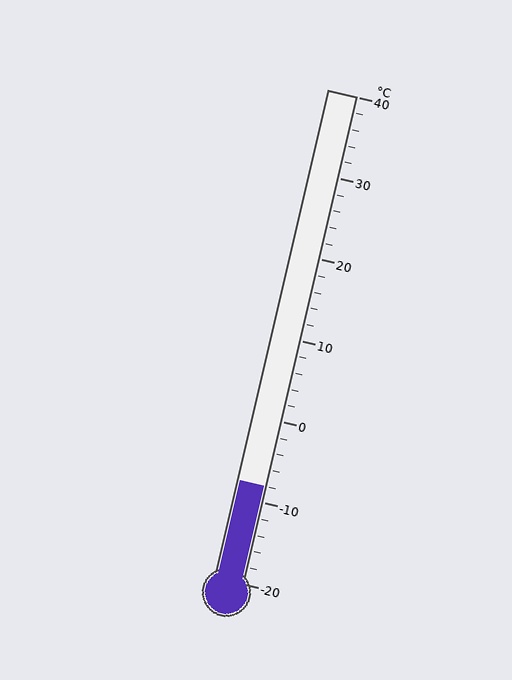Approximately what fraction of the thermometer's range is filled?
The thermometer is filled to approximately 20% of its range.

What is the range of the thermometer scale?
The thermometer scale ranges from -20°C to 40°C.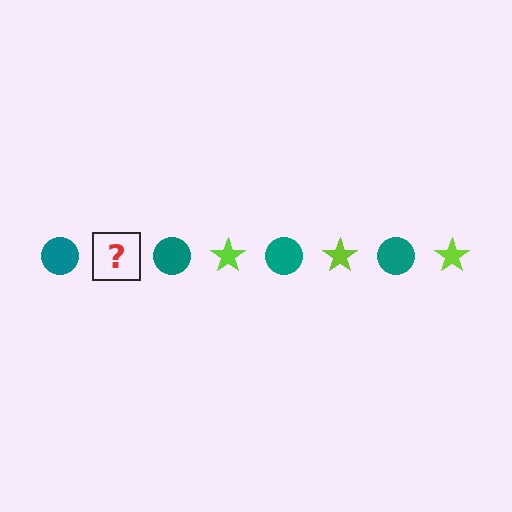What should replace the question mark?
The question mark should be replaced with a lime star.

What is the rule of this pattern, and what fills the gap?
The rule is that the pattern alternates between teal circle and lime star. The gap should be filled with a lime star.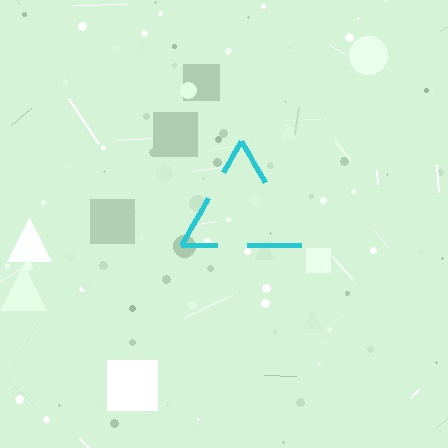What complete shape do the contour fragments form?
The contour fragments form a triangle.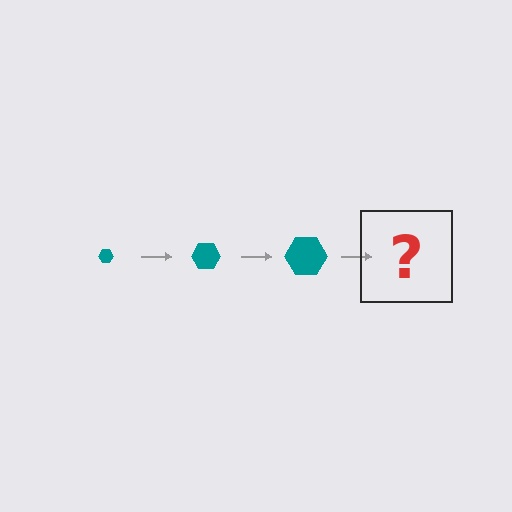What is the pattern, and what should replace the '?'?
The pattern is that the hexagon gets progressively larger each step. The '?' should be a teal hexagon, larger than the previous one.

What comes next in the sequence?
The next element should be a teal hexagon, larger than the previous one.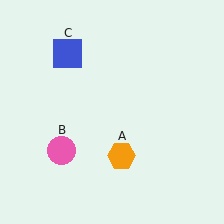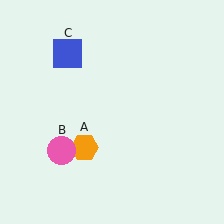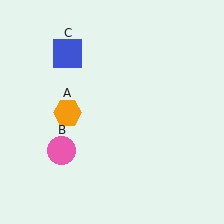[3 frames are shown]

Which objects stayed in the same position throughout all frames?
Pink circle (object B) and blue square (object C) remained stationary.